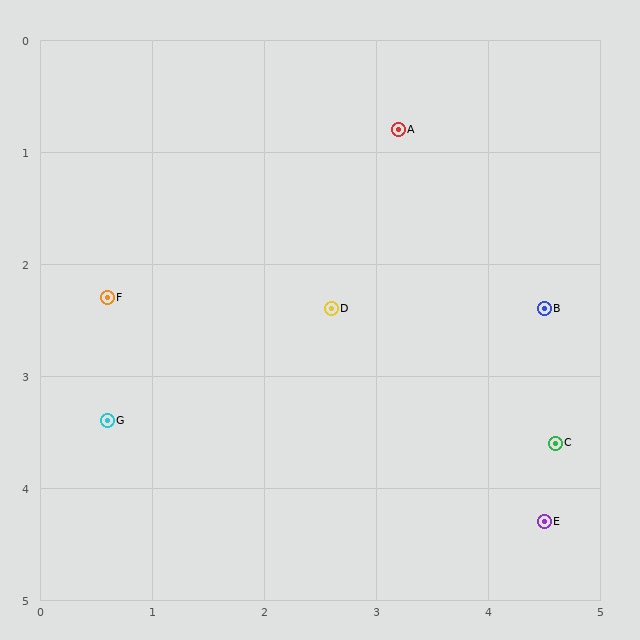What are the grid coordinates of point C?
Point C is at approximately (4.6, 3.6).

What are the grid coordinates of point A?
Point A is at approximately (3.2, 0.8).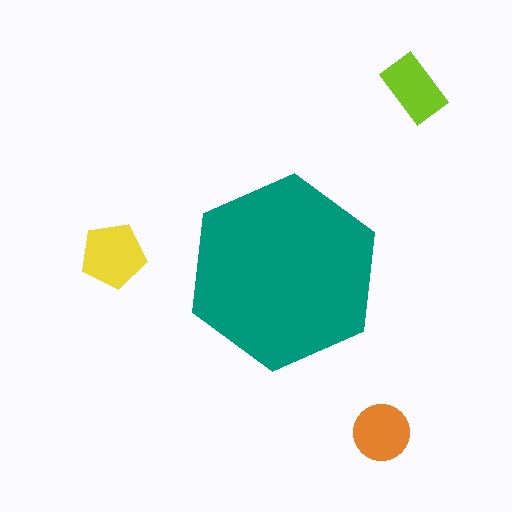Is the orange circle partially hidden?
No, the orange circle is fully visible.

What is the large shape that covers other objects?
A teal hexagon.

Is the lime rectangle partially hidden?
No, the lime rectangle is fully visible.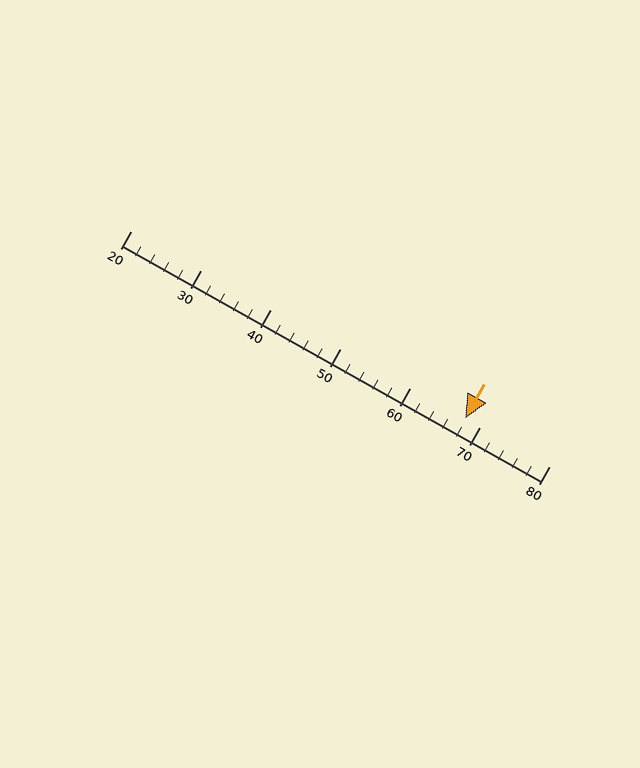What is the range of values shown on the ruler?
The ruler shows values from 20 to 80.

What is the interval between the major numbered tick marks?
The major tick marks are spaced 10 units apart.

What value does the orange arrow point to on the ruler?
The orange arrow points to approximately 68.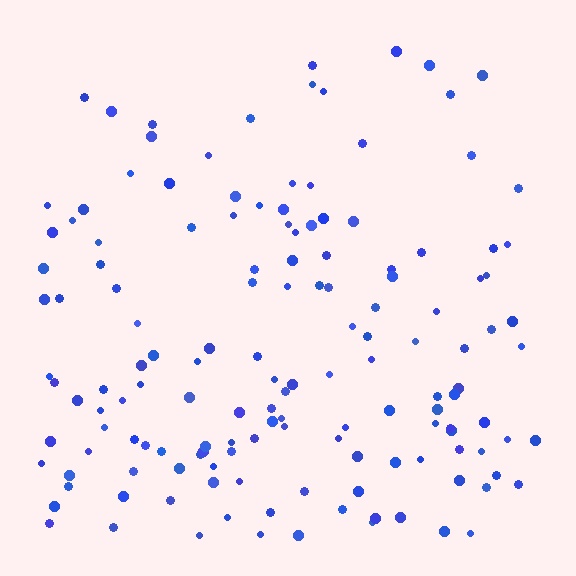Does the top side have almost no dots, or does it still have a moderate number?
Still a moderate number, just noticeably fewer than the bottom.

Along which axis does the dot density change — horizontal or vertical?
Vertical.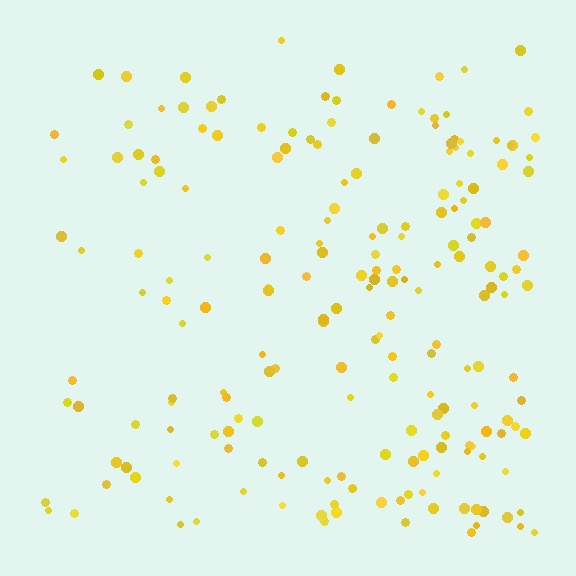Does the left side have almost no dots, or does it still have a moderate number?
Still a moderate number, just noticeably fewer than the right.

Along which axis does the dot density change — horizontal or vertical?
Horizontal.